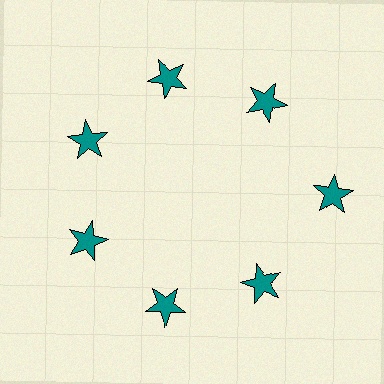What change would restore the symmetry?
The symmetry would be restored by moving it inward, back onto the ring so that all 7 stars sit at equal angles and equal distance from the center.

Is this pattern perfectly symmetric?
No. The 7 teal stars are arranged in a ring, but one element near the 3 o'clock position is pushed outward from the center, breaking the 7-fold rotational symmetry.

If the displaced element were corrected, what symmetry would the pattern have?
It would have 7-fold rotational symmetry — the pattern would map onto itself every 51 degrees.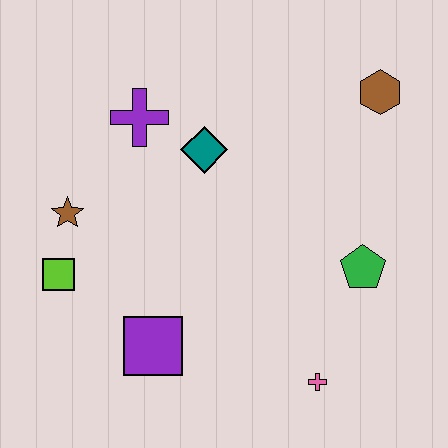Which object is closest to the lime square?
The brown star is closest to the lime square.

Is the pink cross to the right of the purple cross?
Yes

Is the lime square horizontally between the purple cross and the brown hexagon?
No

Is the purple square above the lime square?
No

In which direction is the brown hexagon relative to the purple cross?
The brown hexagon is to the right of the purple cross.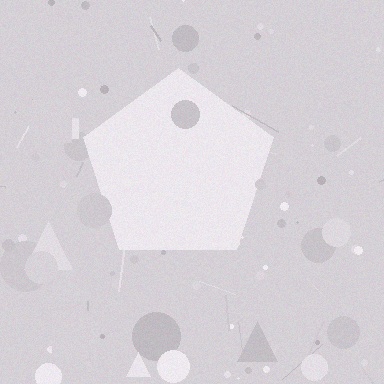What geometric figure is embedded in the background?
A pentagon is embedded in the background.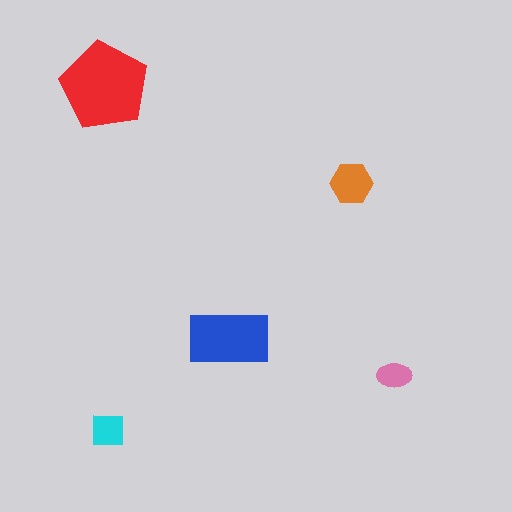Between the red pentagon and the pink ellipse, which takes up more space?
The red pentagon.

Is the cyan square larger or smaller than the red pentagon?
Smaller.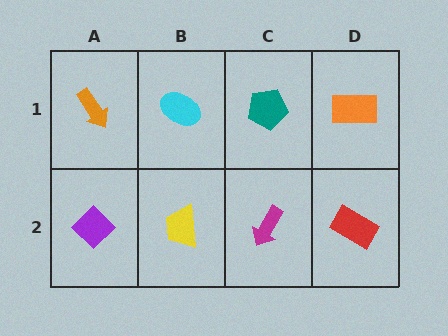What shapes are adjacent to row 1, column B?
A yellow trapezoid (row 2, column B), an orange arrow (row 1, column A), a teal pentagon (row 1, column C).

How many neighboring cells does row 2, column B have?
3.